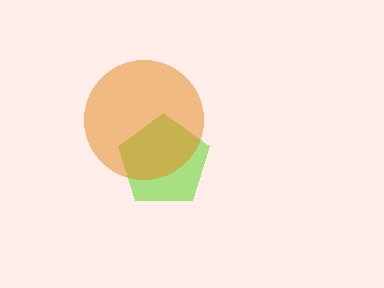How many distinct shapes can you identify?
There are 2 distinct shapes: a lime pentagon, an orange circle.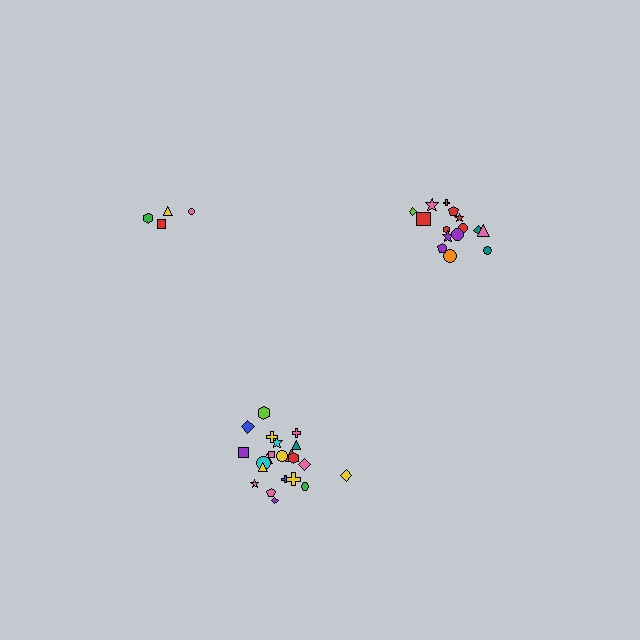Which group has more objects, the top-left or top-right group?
The top-right group.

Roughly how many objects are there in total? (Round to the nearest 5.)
Roughly 40 objects in total.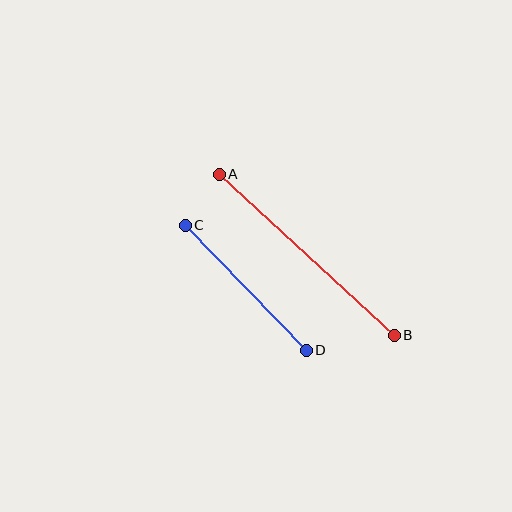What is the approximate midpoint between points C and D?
The midpoint is at approximately (246, 288) pixels.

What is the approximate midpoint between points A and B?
The midpoint is at approximately (307, 255) pixels.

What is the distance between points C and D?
The distance is approximately 174 pixels.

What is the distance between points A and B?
The distance is approximately 238 pixels.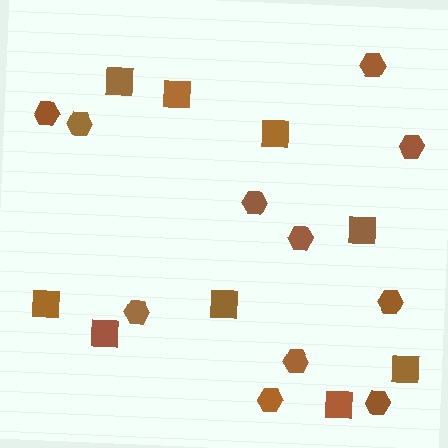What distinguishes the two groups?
There are 2 groups: one group of squares (9) and one group of hexagons (11).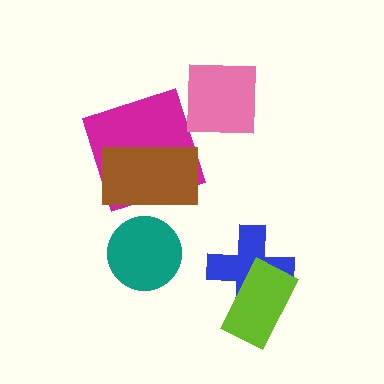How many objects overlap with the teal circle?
0 objects overlap with the teal circle.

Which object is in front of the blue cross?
The lime rectangle is in front of the blue cross.